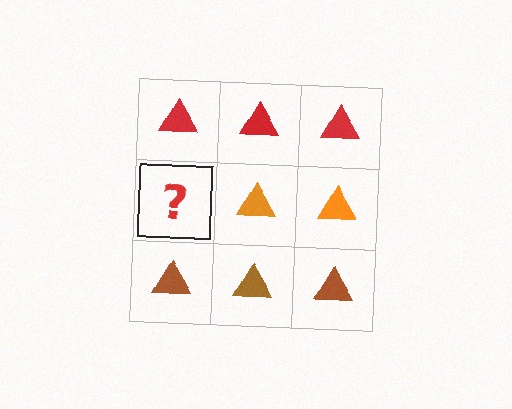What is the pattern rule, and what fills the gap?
The rule is that each row has a consistent color. The gap should be filled with an orange triangle.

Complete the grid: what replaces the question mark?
The question mark should be replaced with an orange triangle.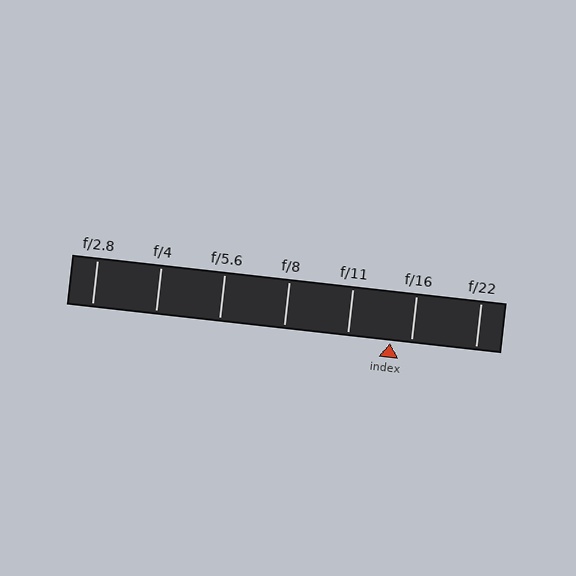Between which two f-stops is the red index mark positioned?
The index mark is between f/11 and f/16.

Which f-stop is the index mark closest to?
The index mark is closest to f/16.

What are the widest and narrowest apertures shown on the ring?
The widest aperture shown is f/2.8 and the narrowest is f/22.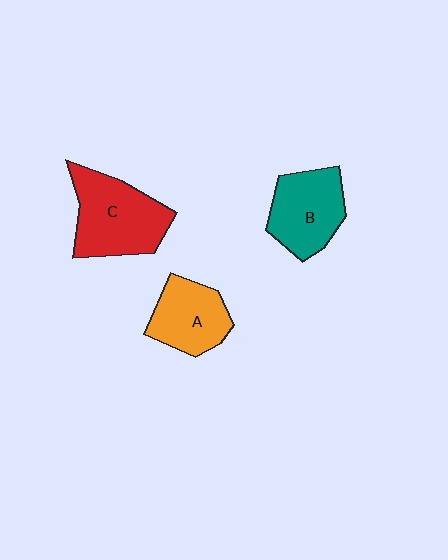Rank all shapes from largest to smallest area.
From largest to smallest: C (red), B (teal), A (orange).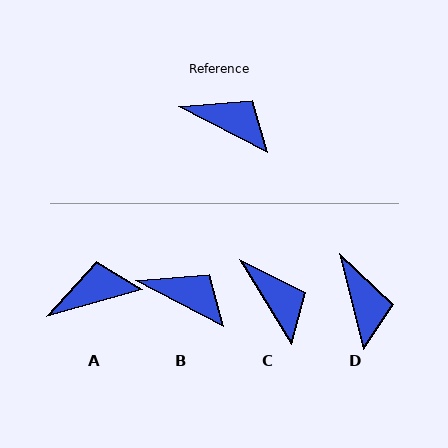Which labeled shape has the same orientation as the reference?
B.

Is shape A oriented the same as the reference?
No, it is off by about 43 degrees.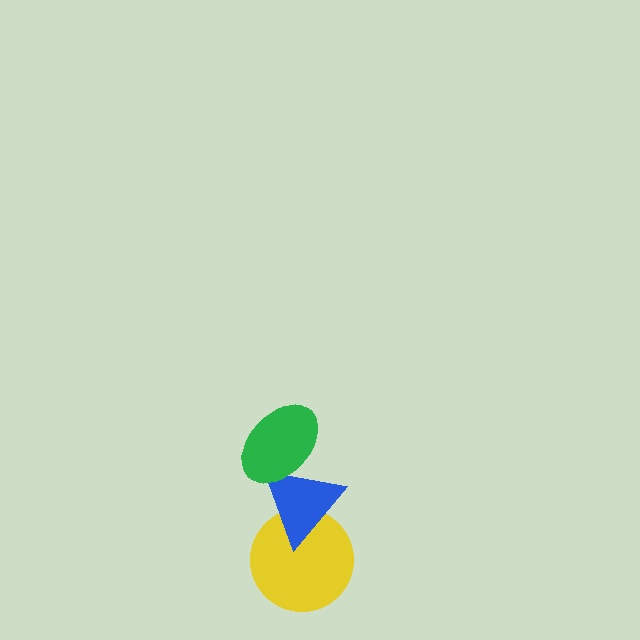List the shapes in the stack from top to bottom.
From top to bottom: the green ellipse, the blue triangle, the yellow circle.